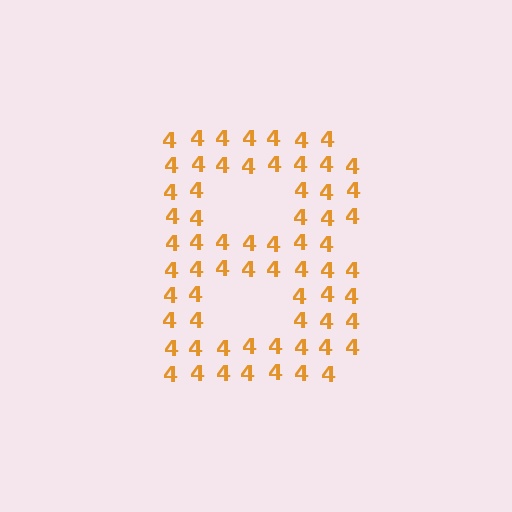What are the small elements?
The small elements are digit 4's.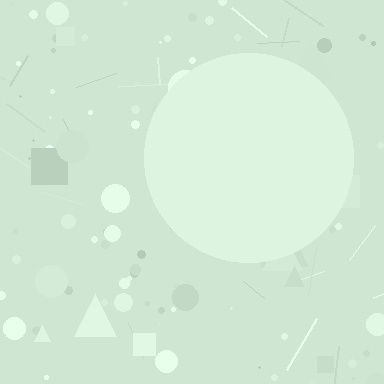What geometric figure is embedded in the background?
A circle is embedded in the background.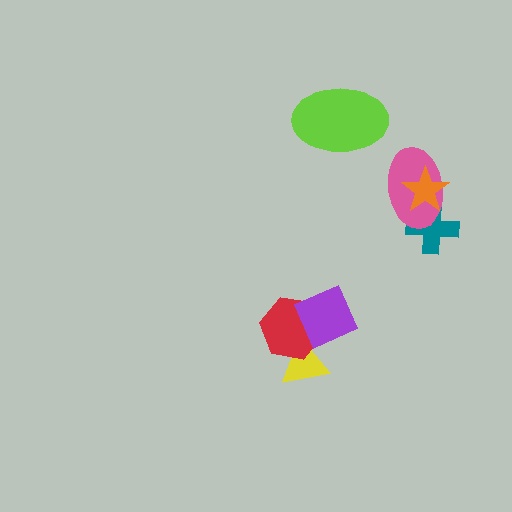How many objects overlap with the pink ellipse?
2 objects overlap with the pink ellipse.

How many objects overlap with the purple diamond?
2 objects overlap with the purple diamond.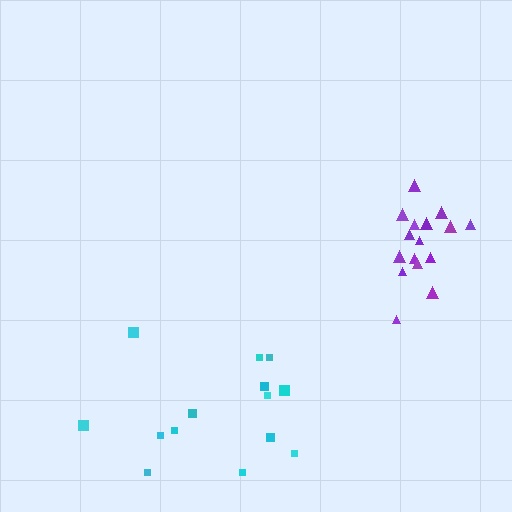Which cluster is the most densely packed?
Purple.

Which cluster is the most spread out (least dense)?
Cyan.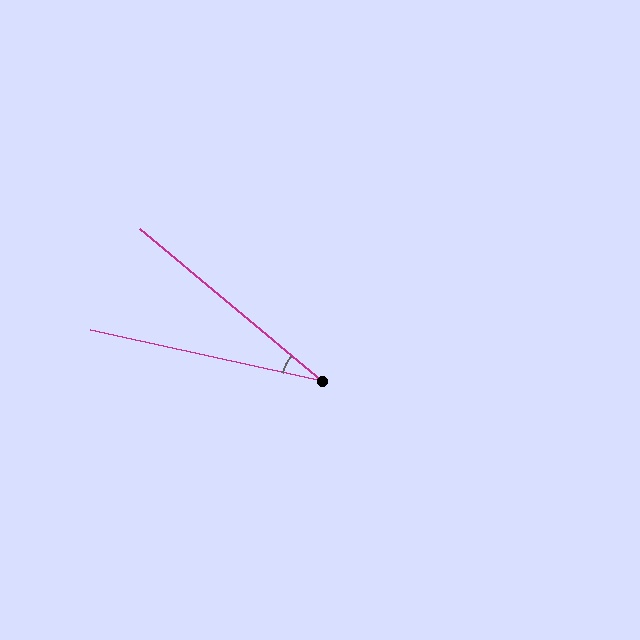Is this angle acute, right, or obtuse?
It is acute.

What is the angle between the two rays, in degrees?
Approximately 27 degrees.